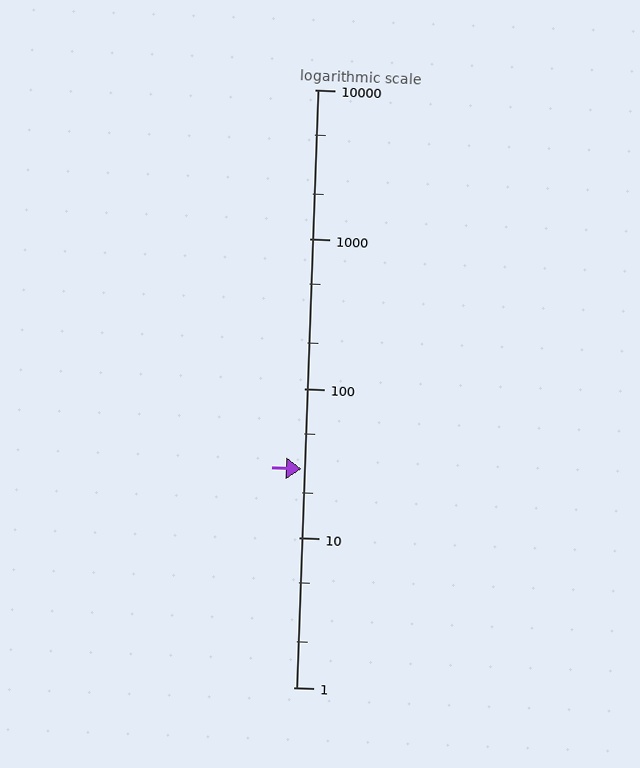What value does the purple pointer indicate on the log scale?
The pointer indicates approximately 29.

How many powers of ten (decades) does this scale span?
The scale spans 4 decades, from 1 to 10000.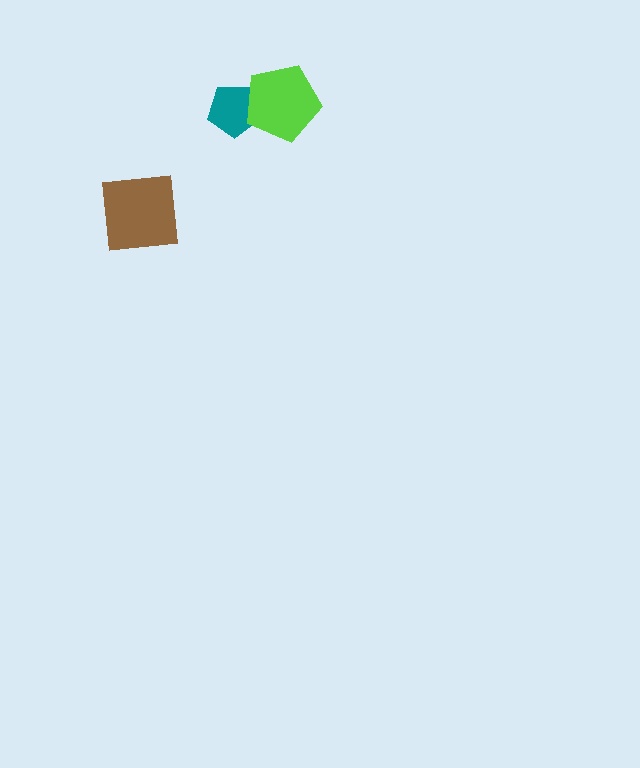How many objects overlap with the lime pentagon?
1 object overlaps with the lime pentagon.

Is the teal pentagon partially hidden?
Yes, it is partially covered by another shape.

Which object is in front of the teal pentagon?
The lime pentagon is in front of the teal pentagon.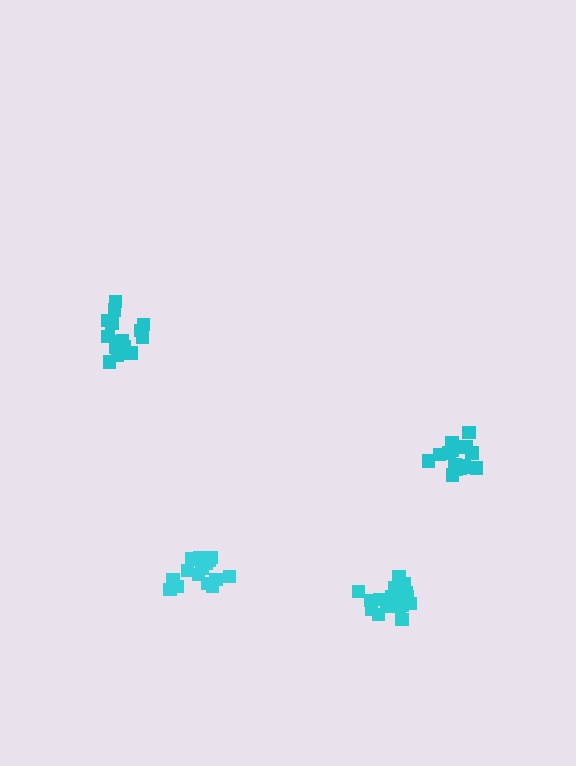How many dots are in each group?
Group 1: 15 dots, Group 2: 16 dots, Group 3: 16 dots, Group 4: 17 dots (64 total).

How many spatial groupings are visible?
There are 4 spatial groupings.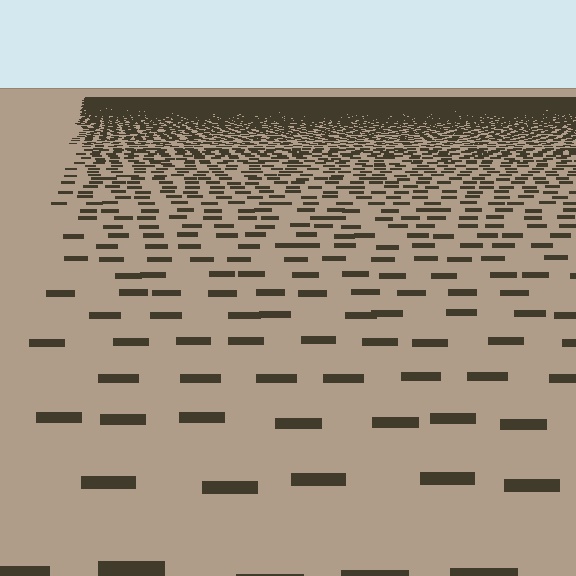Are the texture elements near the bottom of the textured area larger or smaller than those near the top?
Larger. Near the bottom, elements are closer to the viewer and appear at a bigger on-screen size.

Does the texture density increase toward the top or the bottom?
Density increases toward the top.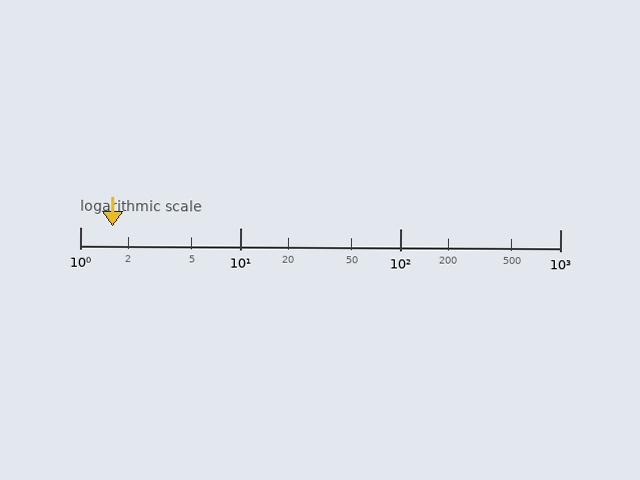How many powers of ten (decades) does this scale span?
The scale spans 3 decades, from 1 to 1000.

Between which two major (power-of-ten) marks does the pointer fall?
The pointer is between 1 and 10.